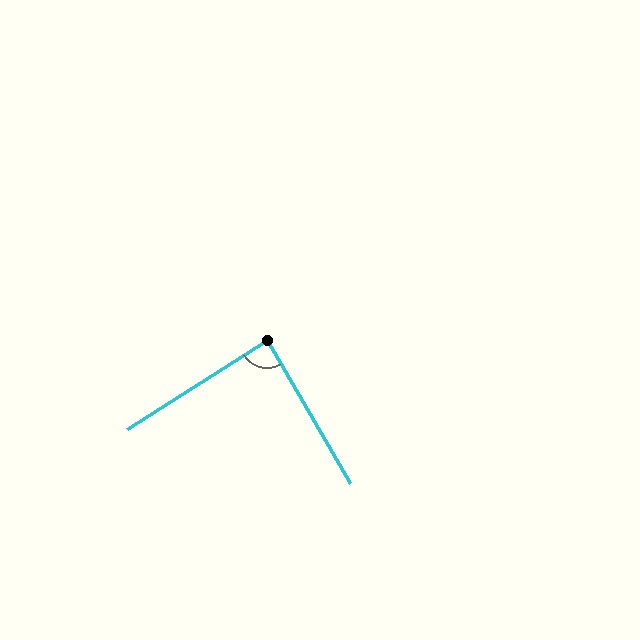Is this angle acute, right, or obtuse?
It is approximately a right angle.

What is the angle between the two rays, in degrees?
Approximately 88 degrees.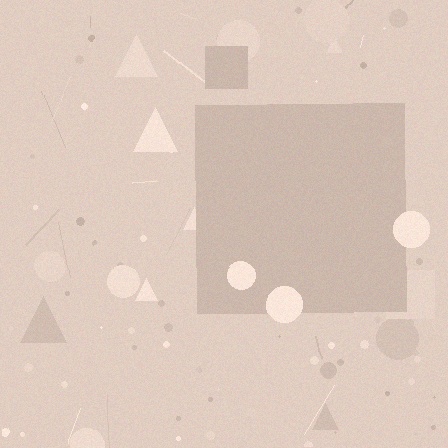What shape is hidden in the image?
A square is hidden in the image.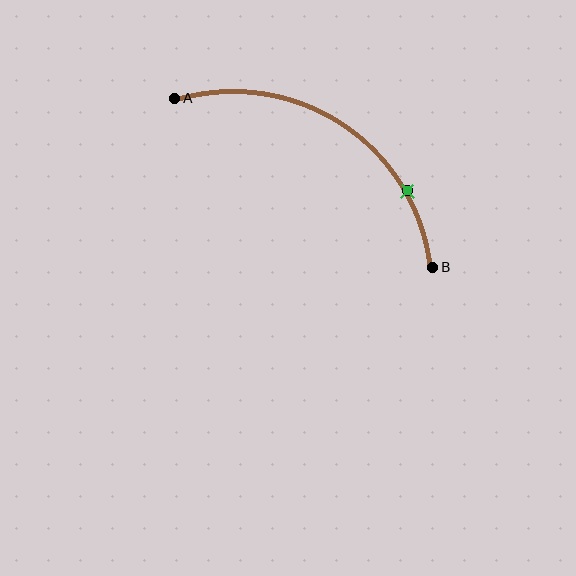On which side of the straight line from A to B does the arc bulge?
The arc bulges above the straight line connecting A and B.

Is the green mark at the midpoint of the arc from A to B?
No. The green mark lies on the arc but is closer to endpoint B. The arc midpoint would be at the point on the curve equidistant along the arc from both A and B.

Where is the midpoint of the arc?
The arc midpoint is the point on the curve farthest from the straight line joining A and B. It sits above that line.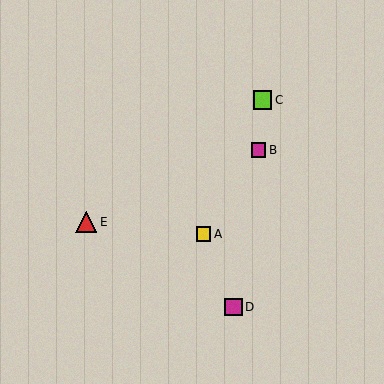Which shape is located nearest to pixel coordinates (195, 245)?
The yellow square (labeled A) at (203, 234) is nearest to that location.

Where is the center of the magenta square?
The center of the magenta square is at (258, 150).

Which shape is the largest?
The red triangle (labeled E) is the largest.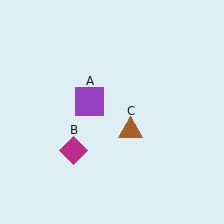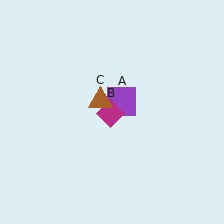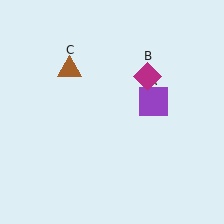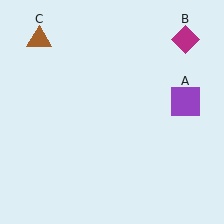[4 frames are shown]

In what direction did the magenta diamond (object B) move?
The magenta diamond (object B) moved up and to the right.